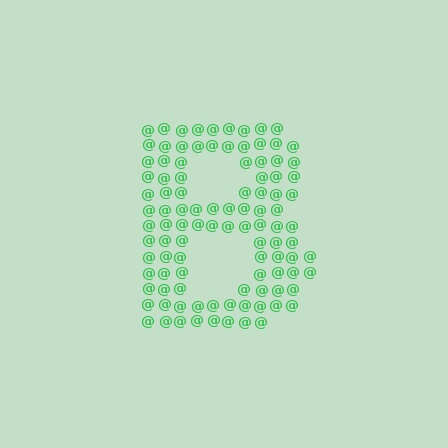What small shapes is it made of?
It is made of small at signs.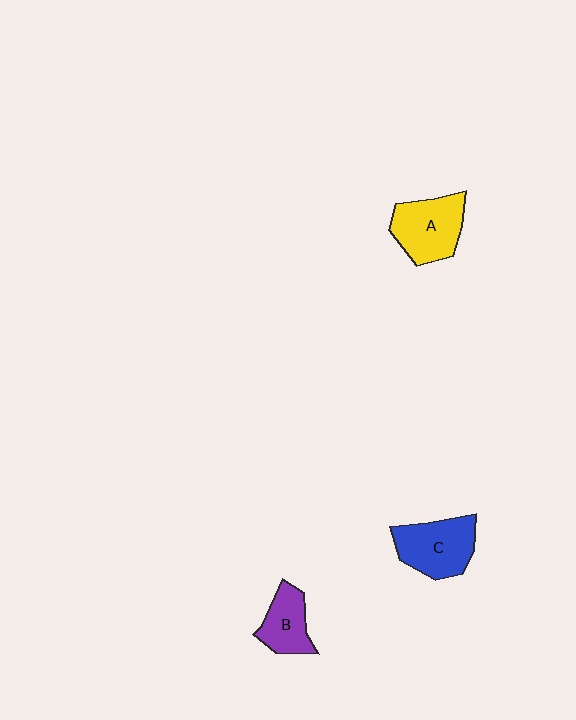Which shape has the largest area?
Shape C (blue).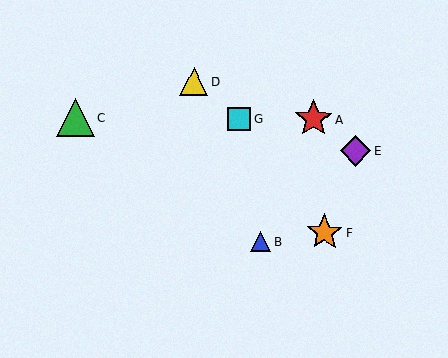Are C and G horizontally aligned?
Yes, both are at y≈118.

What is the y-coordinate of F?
Object F is at y≈232.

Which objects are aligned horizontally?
Objects A, C, G are aligned horizontally.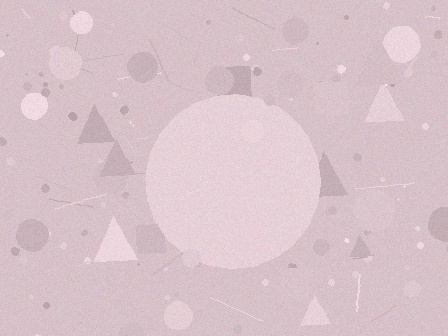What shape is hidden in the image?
A circle is hidden in the image.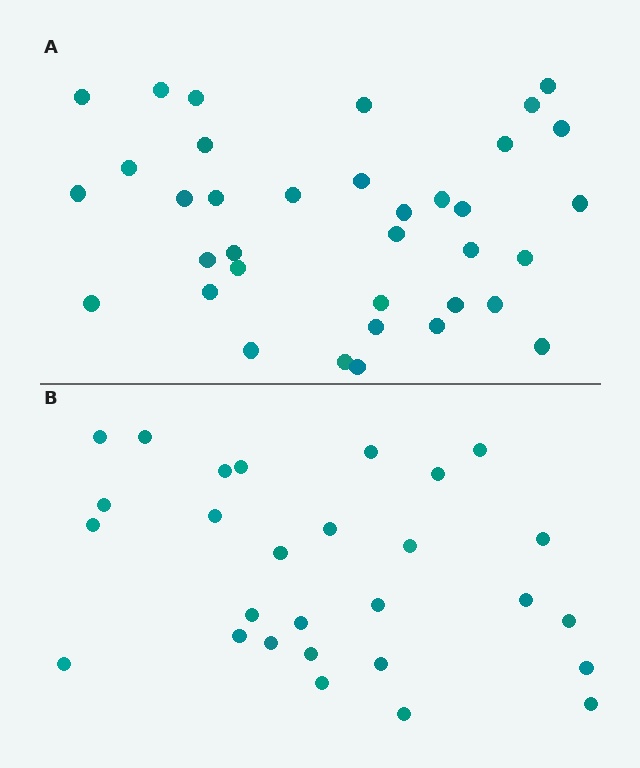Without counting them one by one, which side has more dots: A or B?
Region A (the top region) has more dots.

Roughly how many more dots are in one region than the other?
Region A has roughly 8 or so more dots than region B.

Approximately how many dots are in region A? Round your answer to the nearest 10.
About 40 dots. (The exact count is 36, which rounds to 40.)